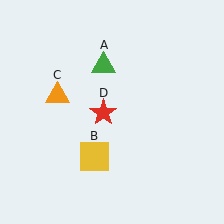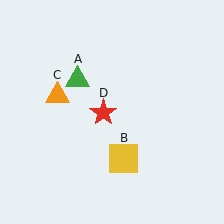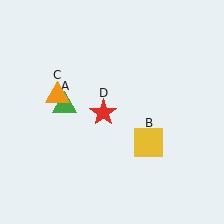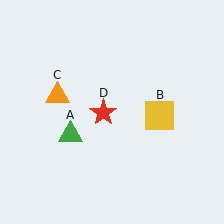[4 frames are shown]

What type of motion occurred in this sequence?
The green triangle (object A), yellow square (object B) rotated counterclockwise around the center of the scene.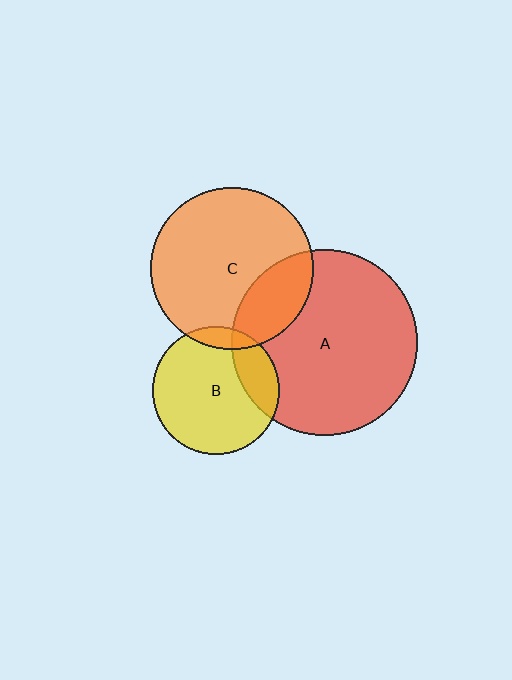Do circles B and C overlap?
Yes.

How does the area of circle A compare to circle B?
Approximately 2.1 times.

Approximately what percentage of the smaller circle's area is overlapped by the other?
Approximately 10%.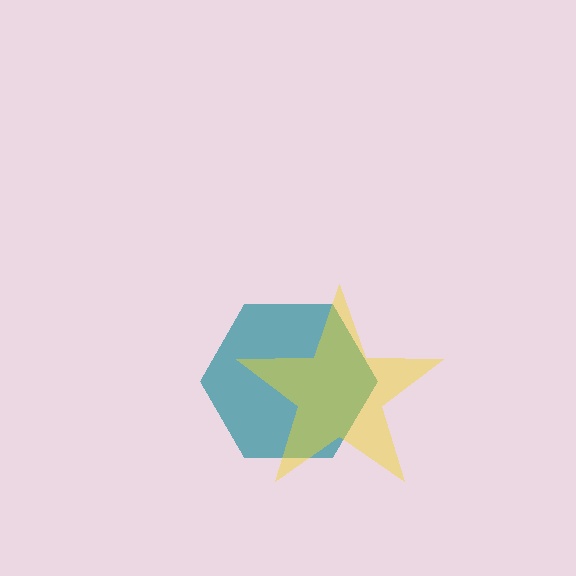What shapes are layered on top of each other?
The layered shapes are: a teal hexagon, a yellow star.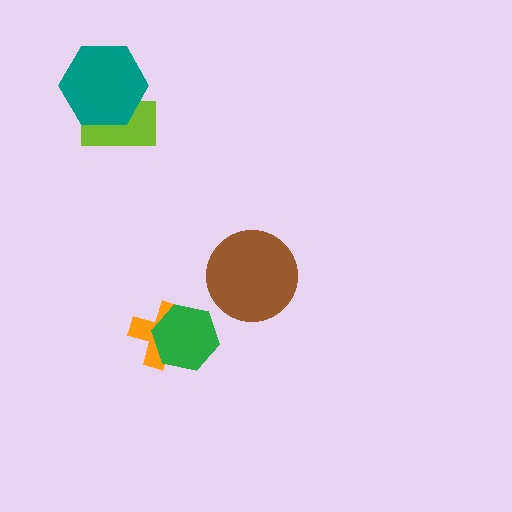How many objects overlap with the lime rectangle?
1 object overlaps with the lime rectangle.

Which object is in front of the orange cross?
The green hexagon is in front of the orange cross.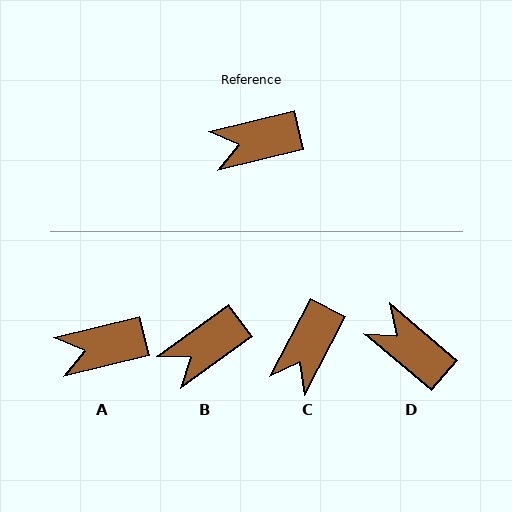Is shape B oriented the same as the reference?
No, it is off by about 23 degrees.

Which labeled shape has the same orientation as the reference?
A.